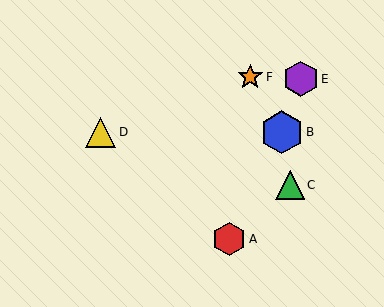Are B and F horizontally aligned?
No, B is at y≈132 and F is at y≈77.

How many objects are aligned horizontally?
2 objects (B, D) are aligned horizontally.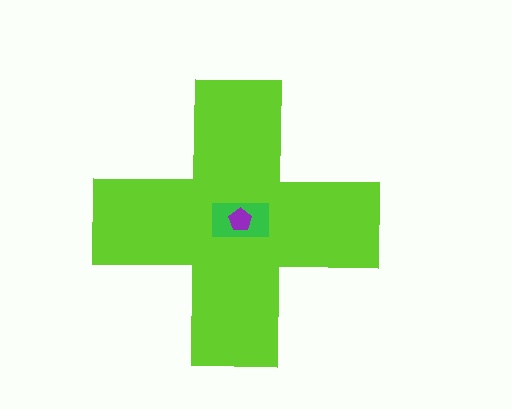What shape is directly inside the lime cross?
The green rectangle.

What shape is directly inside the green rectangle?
The purple pentagon.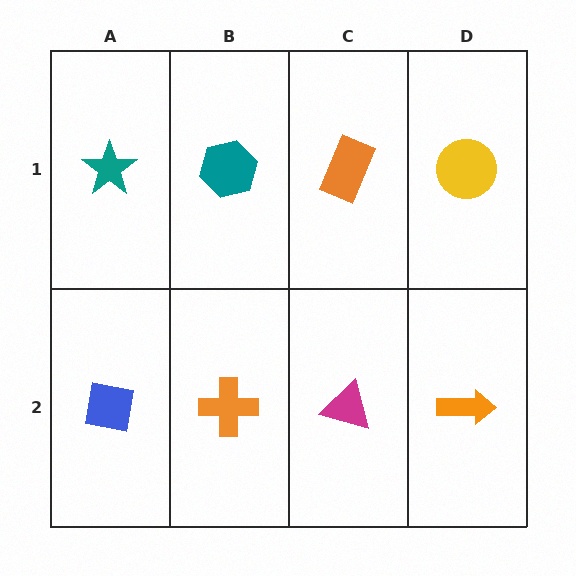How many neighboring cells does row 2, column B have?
3.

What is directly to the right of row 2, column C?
An orange arrow.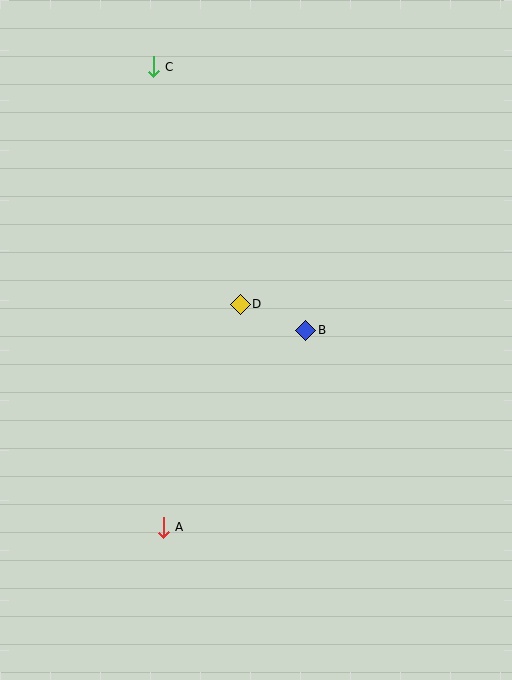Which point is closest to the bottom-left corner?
Point A is closest to the bottom-left corner.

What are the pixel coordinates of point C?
Point C is at (153, 67).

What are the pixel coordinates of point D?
Point D is at (240, 304).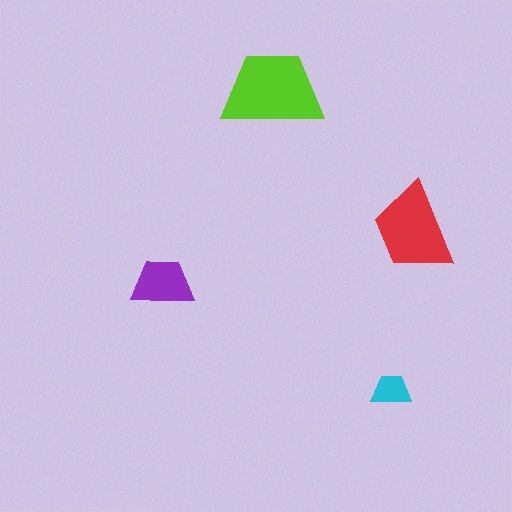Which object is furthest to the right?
The red trapezoid is rightmost.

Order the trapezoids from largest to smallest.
the lime one, the red one, the purple one, the cyan one.